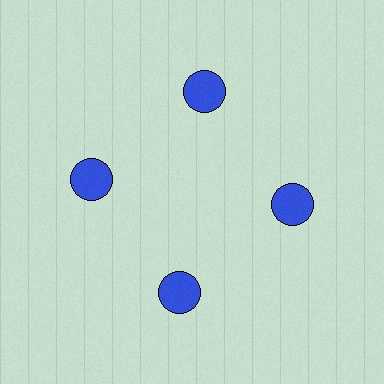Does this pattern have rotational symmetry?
Yes, this pattern has 4-fold rotational symmetry. It looks the same after rotating 90 degrees around the center.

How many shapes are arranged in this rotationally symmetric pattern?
There are 4 shapes, arranged in 4 groups of 1.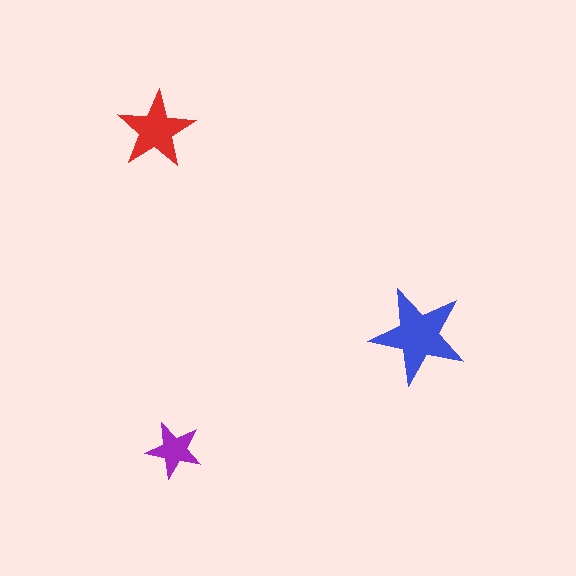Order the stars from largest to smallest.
the blue one, the red one, the purple one.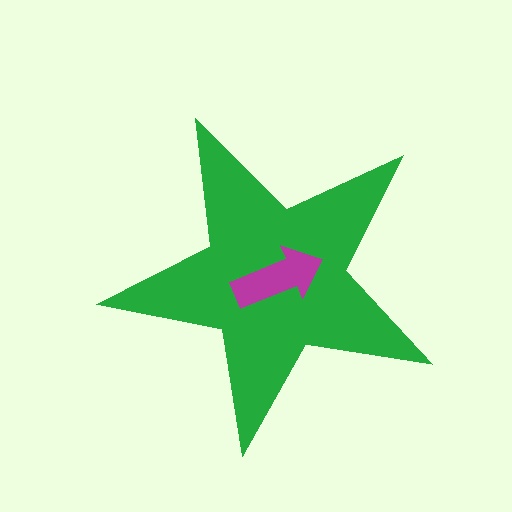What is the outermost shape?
The green star.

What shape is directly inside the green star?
The magenta arrow.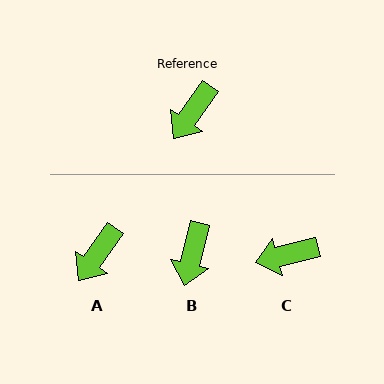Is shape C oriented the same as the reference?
No, it is off by about 41 degrees.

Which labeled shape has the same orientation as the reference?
A.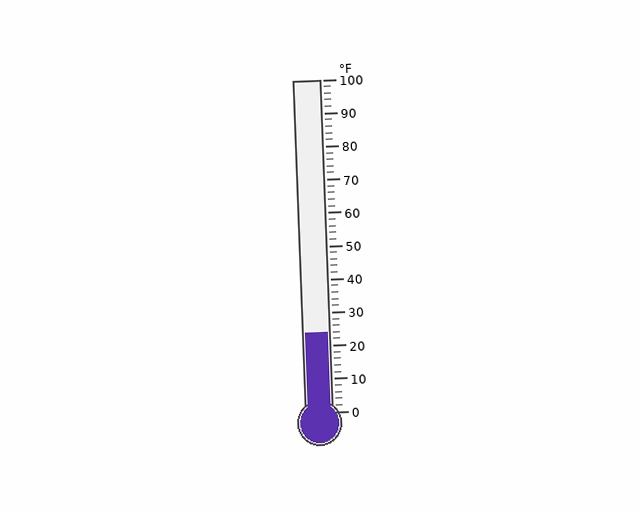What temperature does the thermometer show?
The thermometer shows approximately 24°F.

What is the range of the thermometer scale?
The thermometer scale ranges from 0°F to 100°F.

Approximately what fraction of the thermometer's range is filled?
The thermometer is filled to approximately 25% of its range.